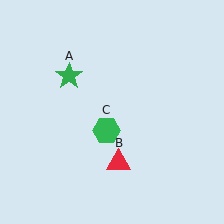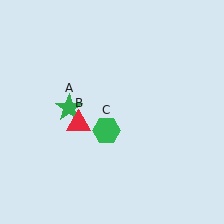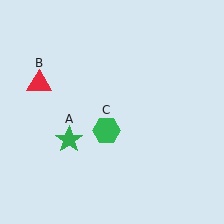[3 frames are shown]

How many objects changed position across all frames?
2 objects changed position: green star (object A), red triangle (object B).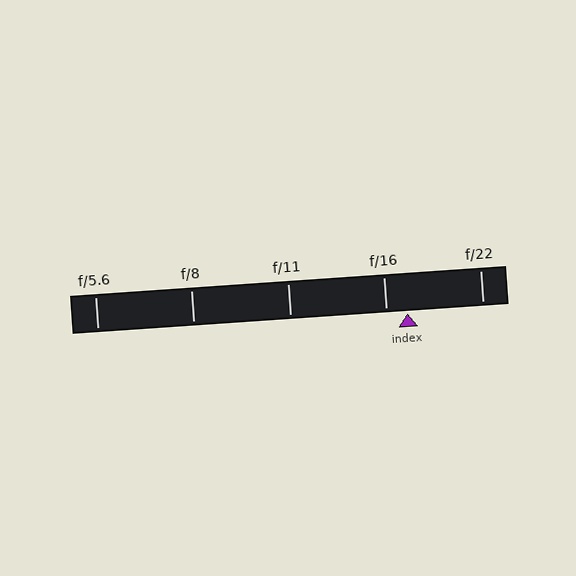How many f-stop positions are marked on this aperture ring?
There are 5 f-stop positions marked.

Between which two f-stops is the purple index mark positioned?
The index mark is between f/16 and f/22.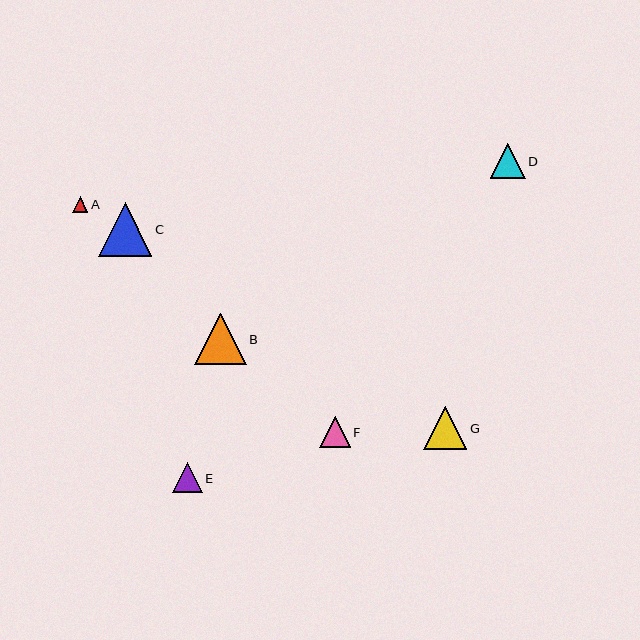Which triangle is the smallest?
Triangle A is the smallest with a size of approximately 16 pixels.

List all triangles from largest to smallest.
From largest to smallest: C, B, G, D, F, E, A.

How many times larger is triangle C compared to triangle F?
Triangle C is approximately 1.8 times the size of triangle F.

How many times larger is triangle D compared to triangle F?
Triangle D is approximately 1.2 times the size of triangle F.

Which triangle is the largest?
Triangle C is the largest with a size of approximately 54 pixels.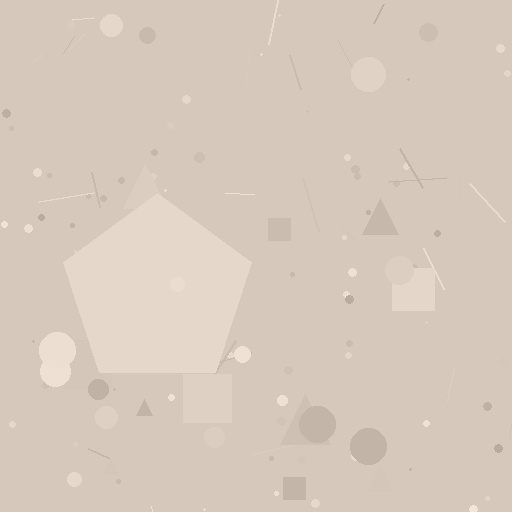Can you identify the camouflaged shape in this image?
The camouflaged shape is a pentagon.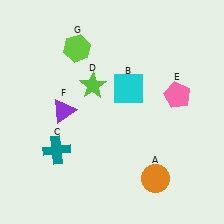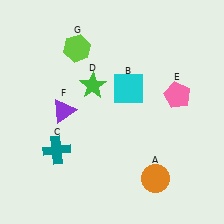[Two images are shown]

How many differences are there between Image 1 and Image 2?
There is 1 difference between the two images.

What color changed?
The star (D) changed from lime in Image 1 to green in Image 2.